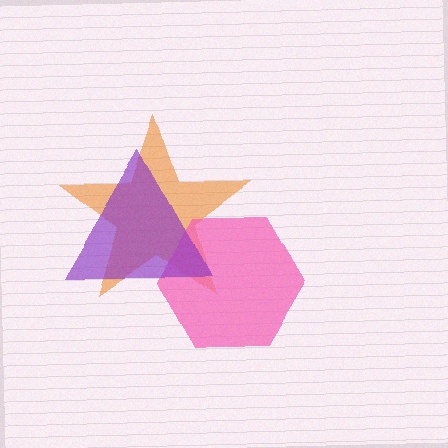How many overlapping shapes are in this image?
There are 3 overlapping shapes in the image.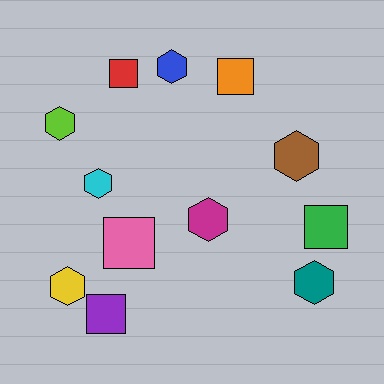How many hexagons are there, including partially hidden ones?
There are 7 hexagons.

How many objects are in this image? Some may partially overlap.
There are 12 objects.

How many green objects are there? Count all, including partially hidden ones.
There is 1 green object.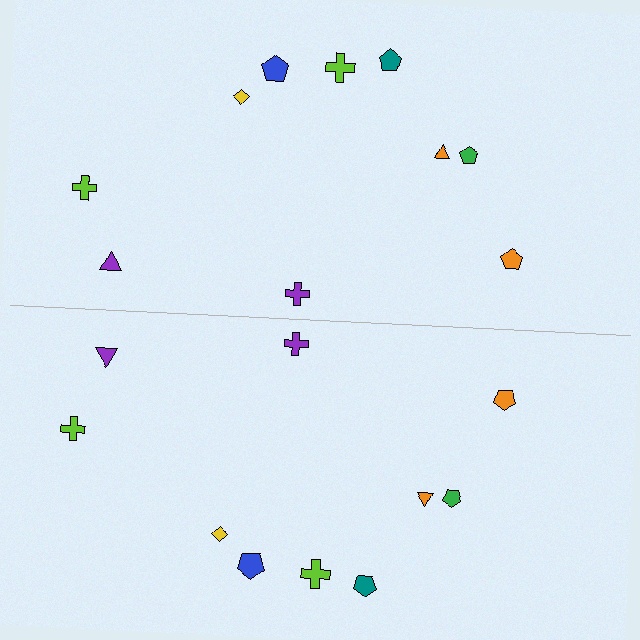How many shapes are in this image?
There are 20 shapes in this image.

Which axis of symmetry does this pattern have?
The pattern has a horizontal axis of symmetry running through the center of the image.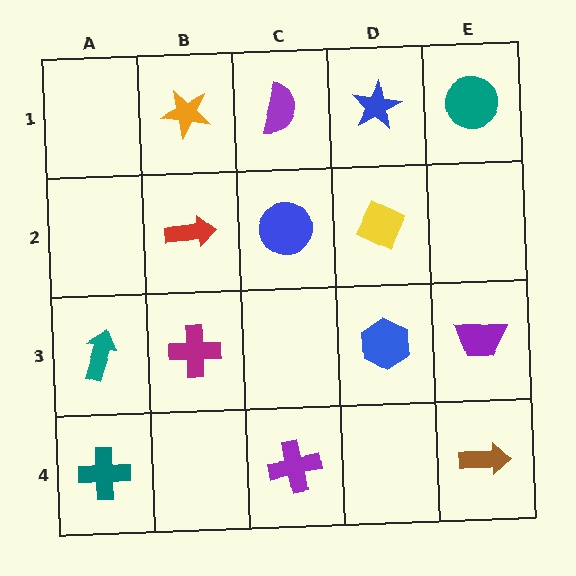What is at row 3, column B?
A magenta cross.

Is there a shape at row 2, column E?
No, that cell is empty.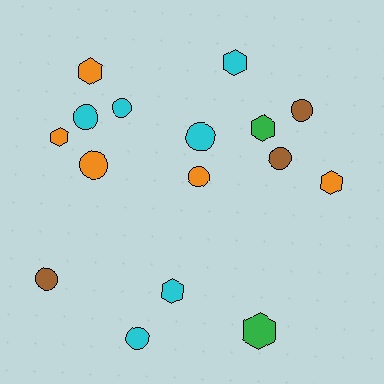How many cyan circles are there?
There are 4 cyan circles.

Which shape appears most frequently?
Circle, with 9 objects.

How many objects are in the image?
There are 16 objects.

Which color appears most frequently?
Cyan, with 6 objects.